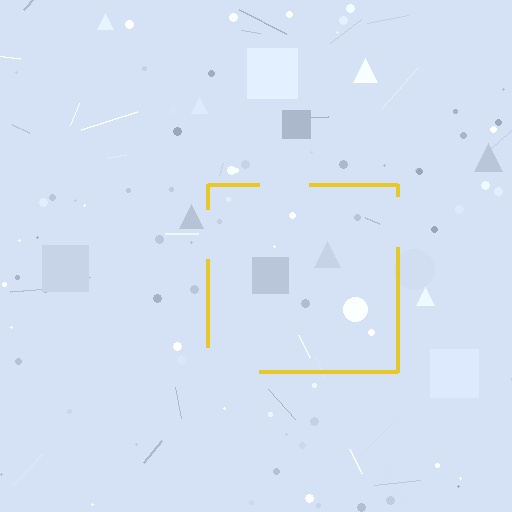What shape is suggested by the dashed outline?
The dashed outline suggests a square.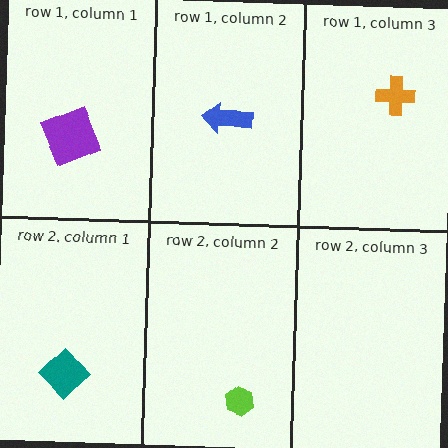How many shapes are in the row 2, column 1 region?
1.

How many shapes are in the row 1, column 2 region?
1.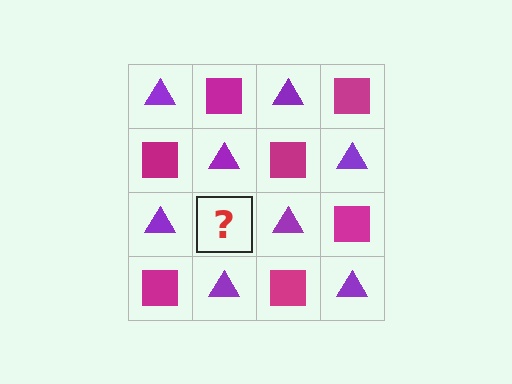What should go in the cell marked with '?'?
The missing cell should contain a magenta square.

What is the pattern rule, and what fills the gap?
The rule is that it alternates purple triangle and magenta square in a checkerboard pattern. The gap should be filled with a magenta square.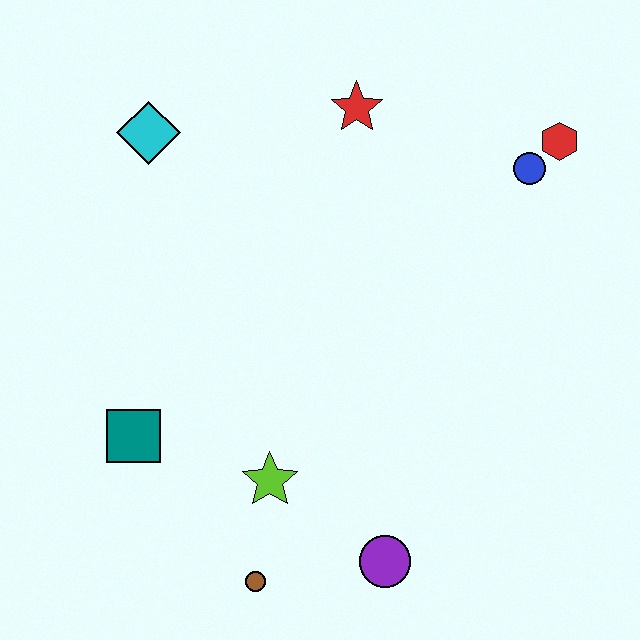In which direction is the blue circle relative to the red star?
The blue circle is to the right of the red star.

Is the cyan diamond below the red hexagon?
No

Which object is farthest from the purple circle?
The cyan diamond is farthest from the purple circle.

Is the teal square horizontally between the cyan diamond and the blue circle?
No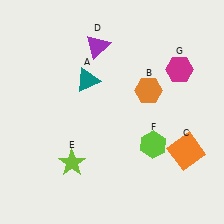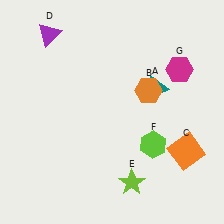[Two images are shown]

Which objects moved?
The objects that moved are: the teal triangle (A), the purple triangle (D), the lime star (E).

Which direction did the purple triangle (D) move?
The purple triangle (D) moved left.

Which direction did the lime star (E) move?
The lime star (E) moved right.